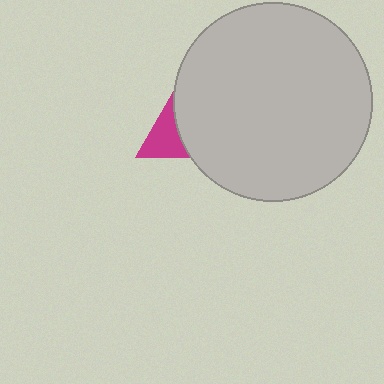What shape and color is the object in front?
The object in front is a light gray circle.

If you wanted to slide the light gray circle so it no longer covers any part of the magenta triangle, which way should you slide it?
Slide it right — that is the most direct way to separate the two shapes.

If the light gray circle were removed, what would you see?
You would see the complete magenta triangle.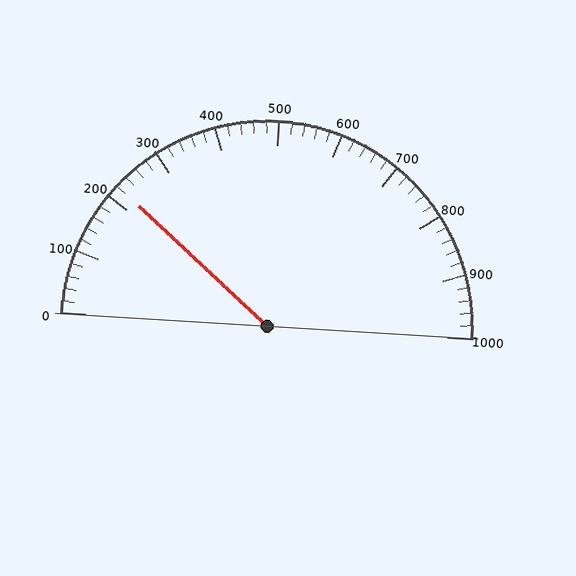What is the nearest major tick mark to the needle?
The nearest major tick mark is 200.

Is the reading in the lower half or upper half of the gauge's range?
The reading is in the lower half of the range (0 to 1000).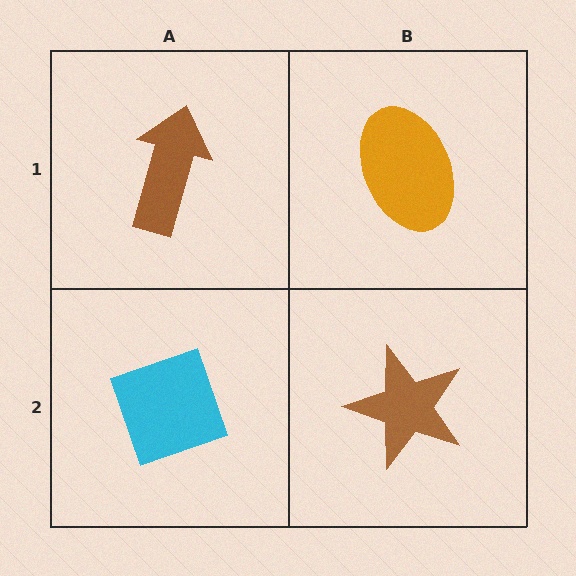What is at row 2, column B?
A brown star.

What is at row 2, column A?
A cyan diamond.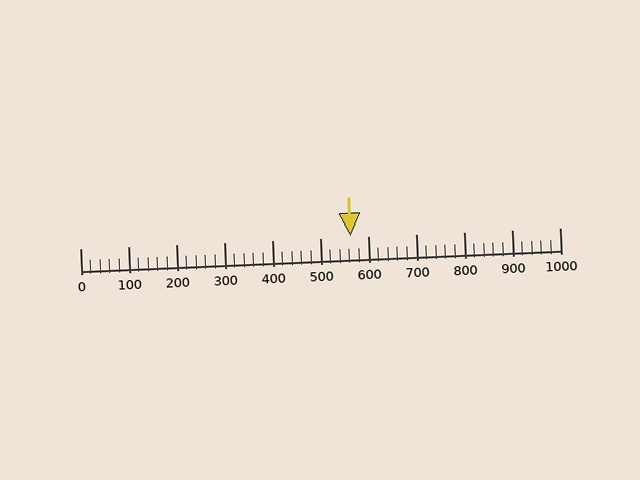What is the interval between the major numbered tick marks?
The major tick marks are spaced 100 units apart.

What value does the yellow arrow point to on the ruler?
The yellow arrow points to approximately 563.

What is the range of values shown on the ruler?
The ruler shows values from 0 to 1000.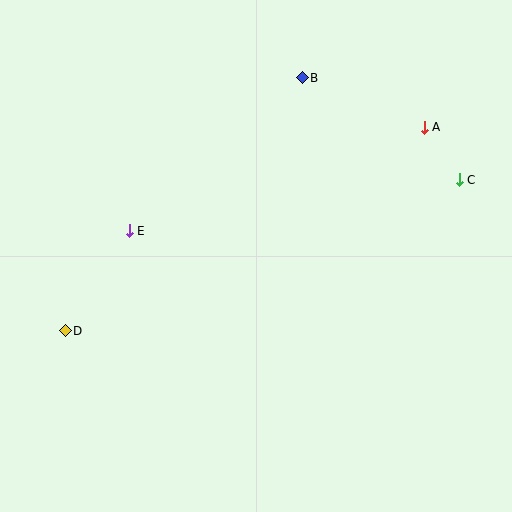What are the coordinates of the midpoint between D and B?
The midpoint between D and B is at (184, 204).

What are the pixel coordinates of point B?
Point B is at (302, 78).